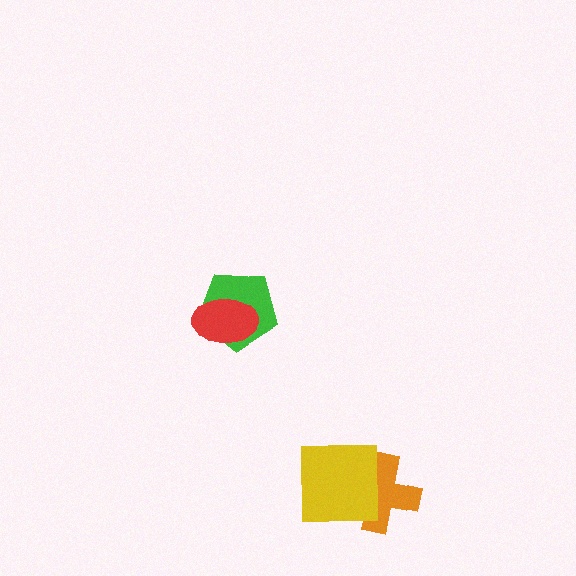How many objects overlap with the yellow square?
1 object overlaps with the yellow square.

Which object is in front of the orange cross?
The yellow square is in front of the orange cross.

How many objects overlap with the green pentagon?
1 object overlaps with the green pentagon.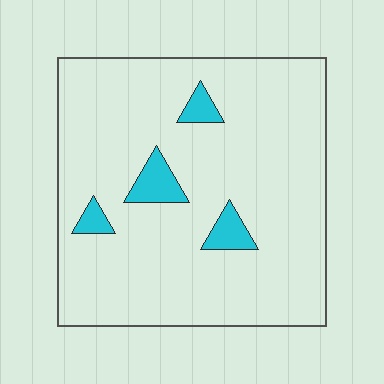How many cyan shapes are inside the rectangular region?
4.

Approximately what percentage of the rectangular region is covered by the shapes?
Approximately 10%.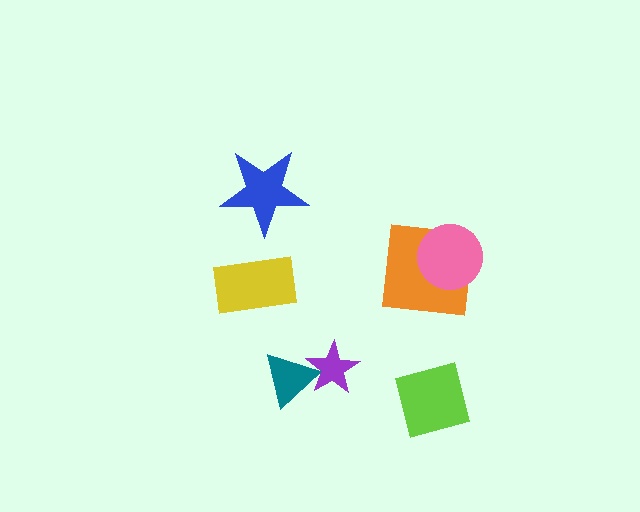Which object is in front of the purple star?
The teal triangle is in front of the purple star.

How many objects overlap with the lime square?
0 objects overlap with the lime square.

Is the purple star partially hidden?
Yes, it is partially covered by another shape.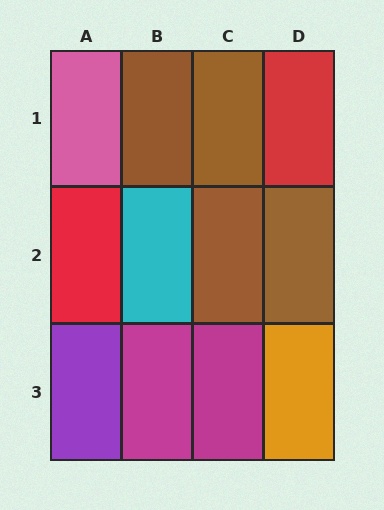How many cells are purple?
1 cell is purple.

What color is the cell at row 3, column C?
Magenta.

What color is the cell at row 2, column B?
Cyan.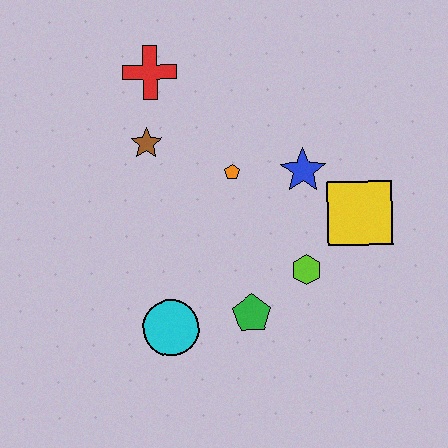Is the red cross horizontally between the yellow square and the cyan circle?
No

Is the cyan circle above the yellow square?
No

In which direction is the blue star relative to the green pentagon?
The blue star is above the green pentagon.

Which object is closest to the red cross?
The brown star is closest to the red cross.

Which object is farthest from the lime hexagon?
The red cross is farthest from the lime hexagon.